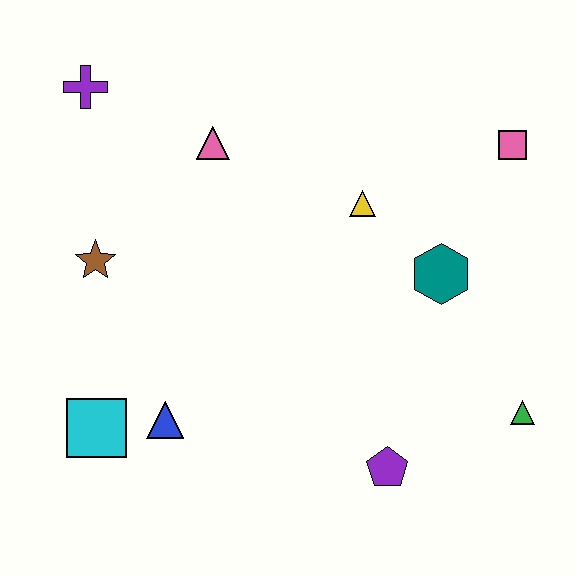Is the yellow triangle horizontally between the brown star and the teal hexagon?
Yes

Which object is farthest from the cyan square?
The pink square is farthest from the cyan square.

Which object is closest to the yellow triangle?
The teal hexagon is closest to the yellow triangle.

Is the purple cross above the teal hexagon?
Yes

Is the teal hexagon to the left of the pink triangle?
No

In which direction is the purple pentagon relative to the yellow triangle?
The purple pentagon is below the yellow triangle.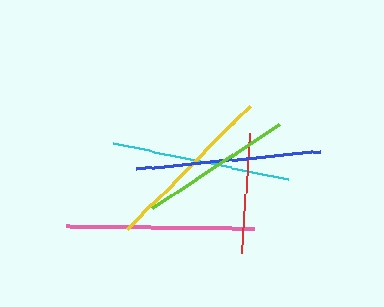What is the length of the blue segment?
The blue segment is approximately 186 pixels long.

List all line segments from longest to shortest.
From longest to shortest: pink, blue, cyan, yellow, lime, red.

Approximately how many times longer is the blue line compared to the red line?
The blue line is approximately 1.6 times the length of the red line.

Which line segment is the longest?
The pink line is the longest at approximately 188 pixels.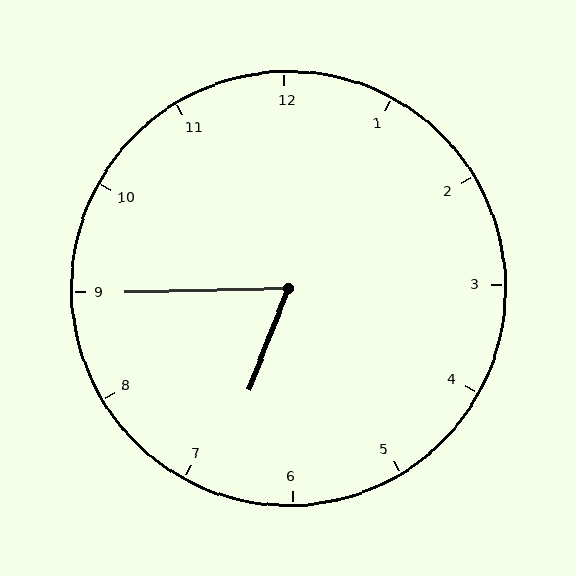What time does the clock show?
6:45.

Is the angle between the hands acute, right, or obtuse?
It is acute.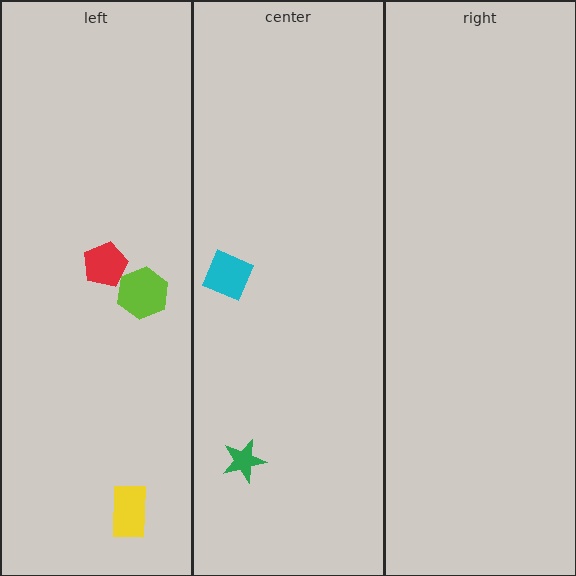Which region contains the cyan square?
The center region.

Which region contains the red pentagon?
The left region.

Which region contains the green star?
The center region.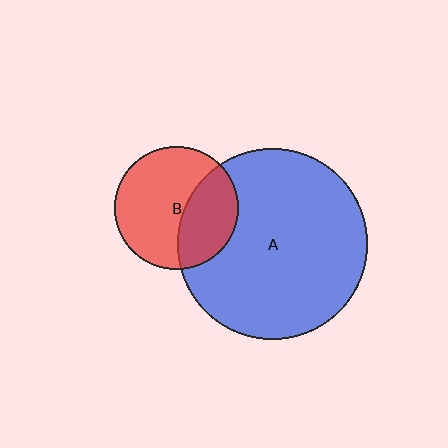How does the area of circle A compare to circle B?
Approximately 2.4 times.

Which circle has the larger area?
Circle A (blue).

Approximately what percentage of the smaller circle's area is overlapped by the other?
Approximately 35%.